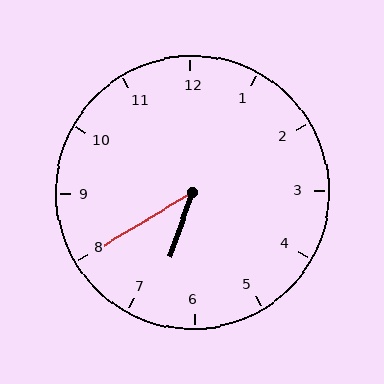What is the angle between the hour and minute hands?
Approximately 40 degrees.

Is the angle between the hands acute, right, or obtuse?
It is acute.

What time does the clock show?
6:40.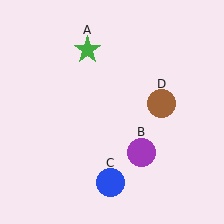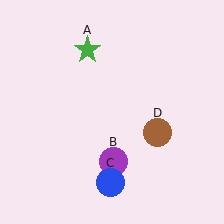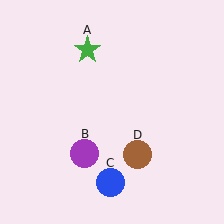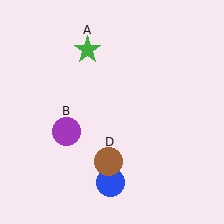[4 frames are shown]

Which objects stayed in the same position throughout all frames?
Green star (object A) and blue circle (object C) remained stationary.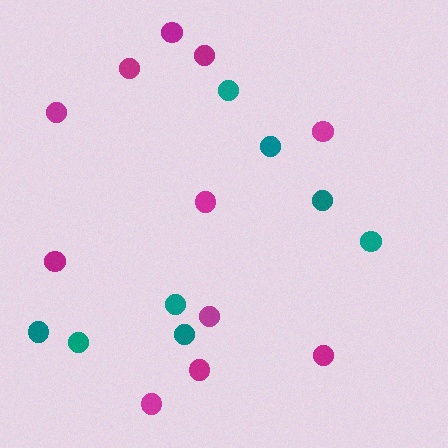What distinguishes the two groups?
There are 2 groups: one group of teal circles (8) and one group of magenta circles (11).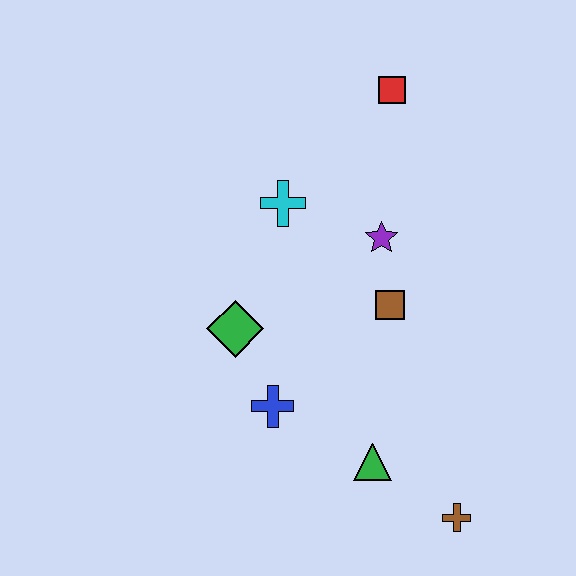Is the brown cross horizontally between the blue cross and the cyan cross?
No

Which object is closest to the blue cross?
The green diamond is closest to the blue cross.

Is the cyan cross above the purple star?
Yes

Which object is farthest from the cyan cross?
The brown cross is farthest from the cyan cross.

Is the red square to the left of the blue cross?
No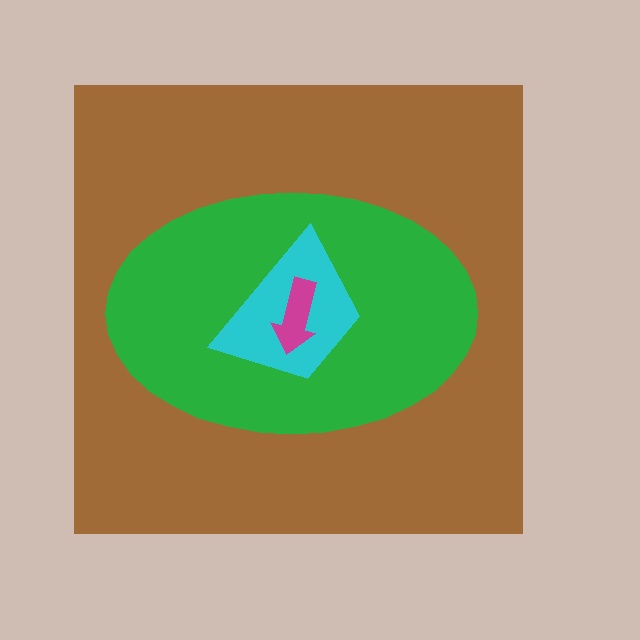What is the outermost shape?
The brown square.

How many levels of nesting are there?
4.